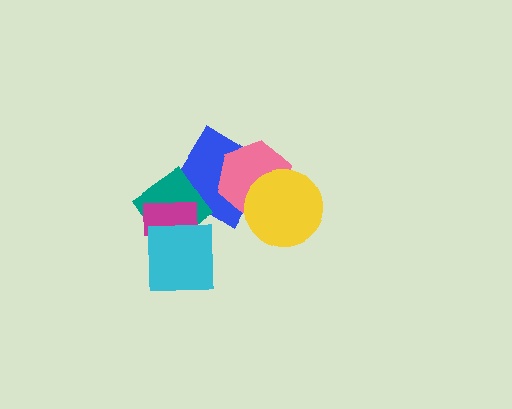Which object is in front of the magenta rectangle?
The cyan square is in front of the magenta rectangle.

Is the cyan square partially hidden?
No, no other shape covers it.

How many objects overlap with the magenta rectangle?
2 objects overlap with the magenta rectangle.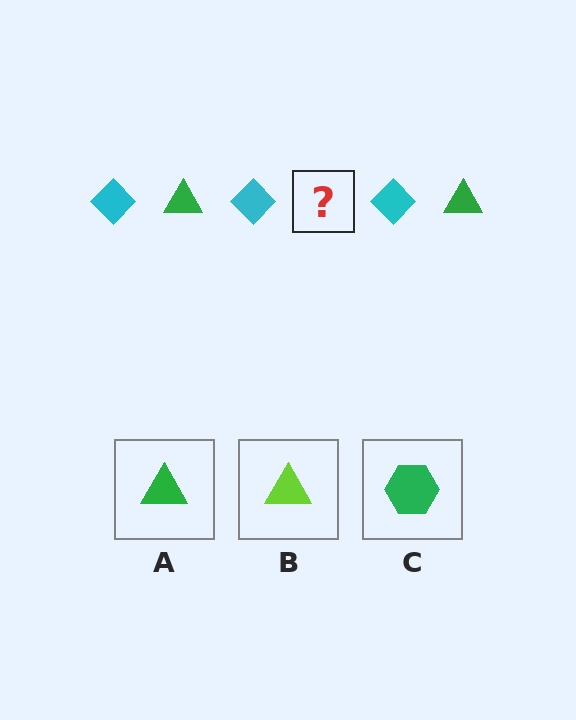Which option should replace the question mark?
Option A.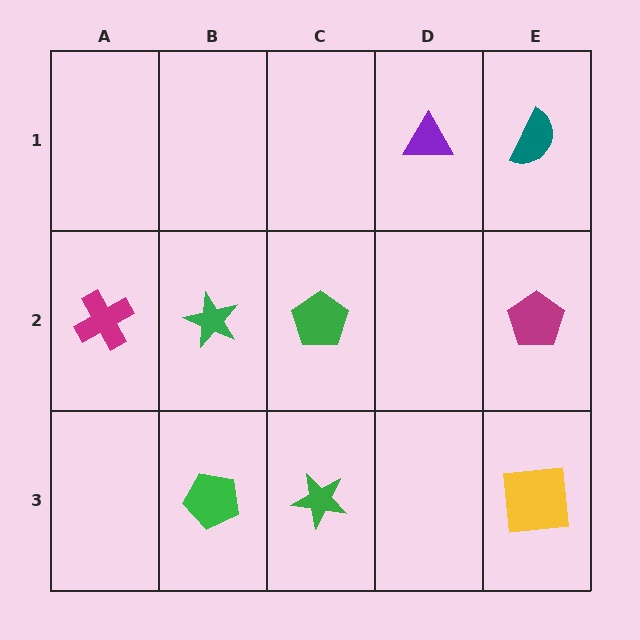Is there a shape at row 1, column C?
No, that cell is empty.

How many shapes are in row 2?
4 shapes.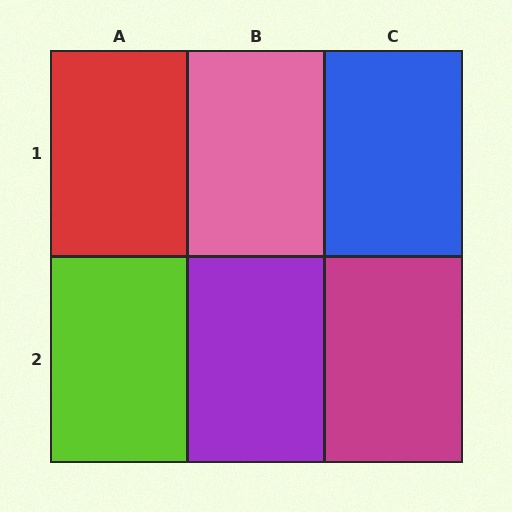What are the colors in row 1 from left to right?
Red, pink, blue.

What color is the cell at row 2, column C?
Magenta.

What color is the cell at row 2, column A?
Lime.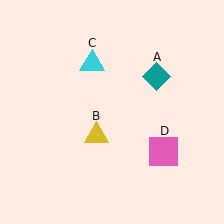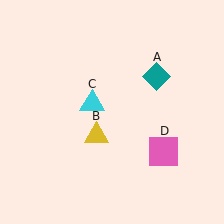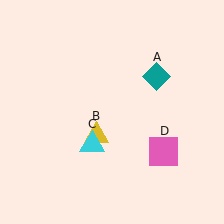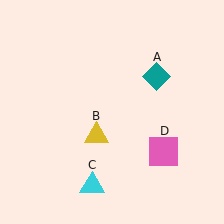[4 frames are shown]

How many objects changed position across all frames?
1 object changed position: cyan triangle (object C).